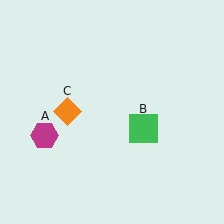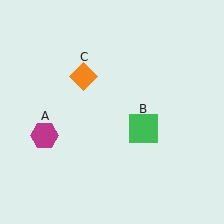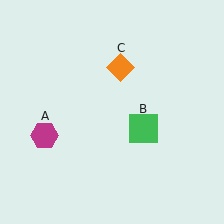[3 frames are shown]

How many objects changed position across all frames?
1 object changed position: orange diamond (object C).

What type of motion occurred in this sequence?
The orange diamond (object C) rotated clockwise around the center of the scene.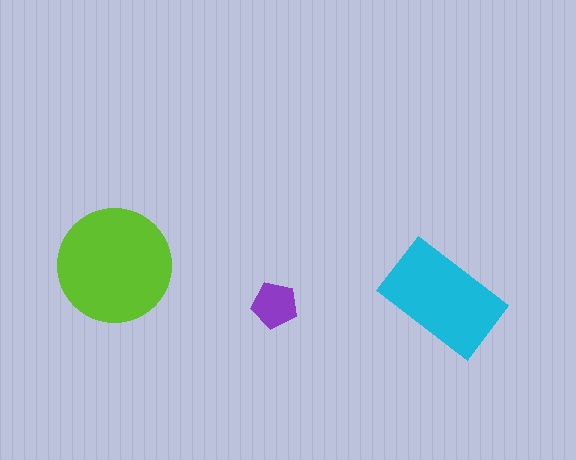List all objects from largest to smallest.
The lime circle, the cyan rectangle, the purple pentagon.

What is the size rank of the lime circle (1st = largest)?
1st.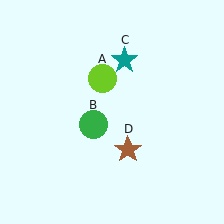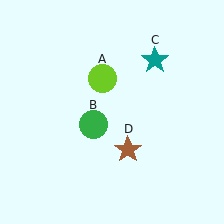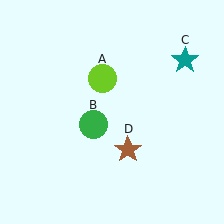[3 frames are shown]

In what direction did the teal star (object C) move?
The teal star (object C) moved right.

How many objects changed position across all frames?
1 object changed position: teal star (object C).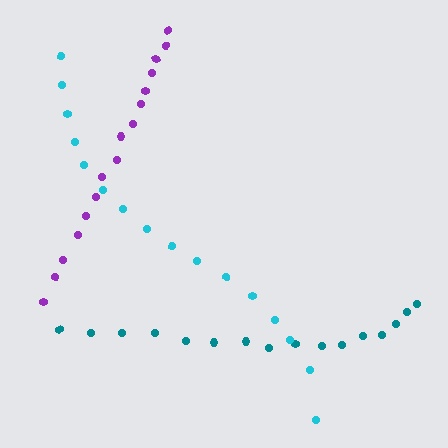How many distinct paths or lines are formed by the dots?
There are 3 distinct paths.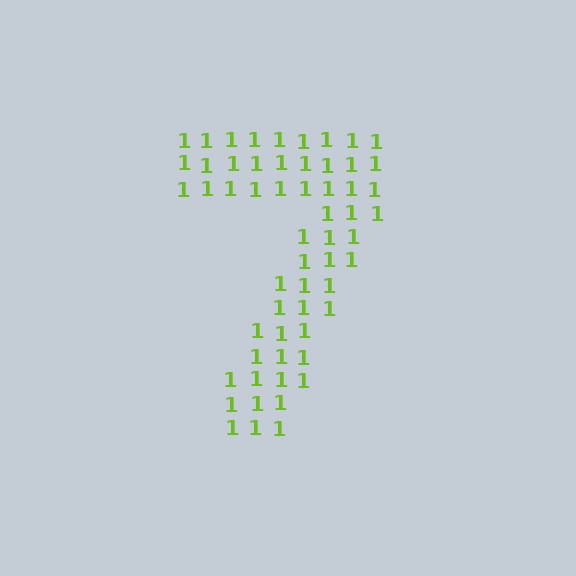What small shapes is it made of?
It is made of small digit 1's.